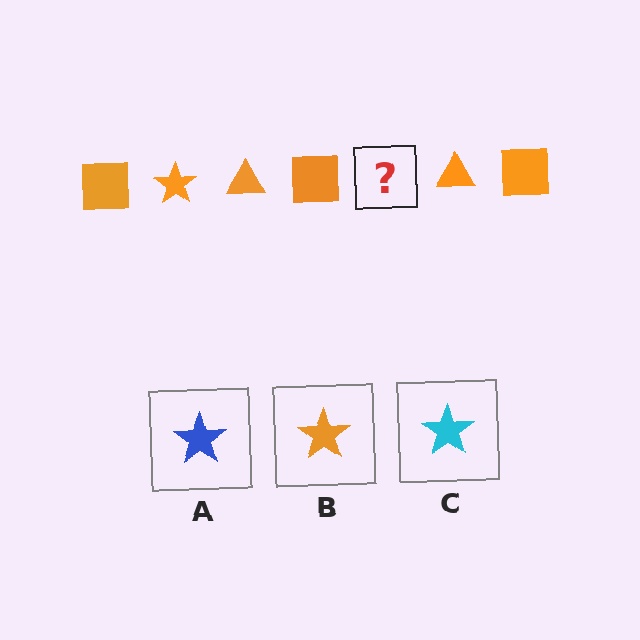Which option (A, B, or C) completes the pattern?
B.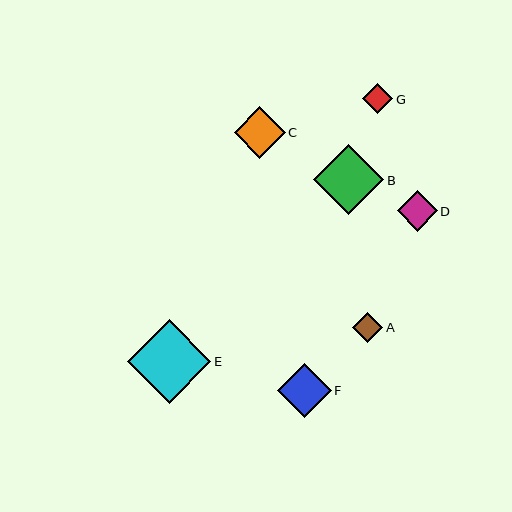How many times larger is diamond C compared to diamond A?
Diamond C is approximately 1.7 times the size of diamond A.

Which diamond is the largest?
Diamond E is the largest with a size of approximately 84 pixels.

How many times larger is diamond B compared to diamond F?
Diamond B is approximately 1.3 times the size of diamond F.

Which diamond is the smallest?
Diamond A is the smallest with a size of approximately 30 pixels.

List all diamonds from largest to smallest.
From largest to smallest: E, B, F, C, D, G, A.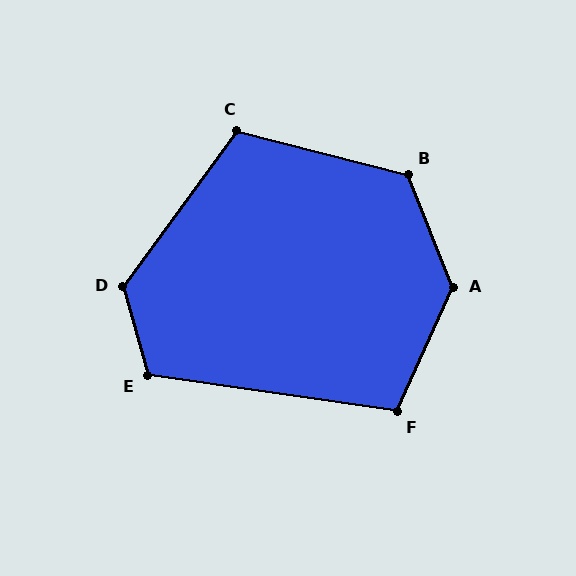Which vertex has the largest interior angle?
A, at approximately 134 degrees.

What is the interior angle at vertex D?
Approximately 128 degrees (obtuse).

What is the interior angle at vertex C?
Approximately 112 degrees (obtuse).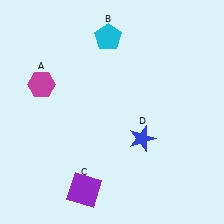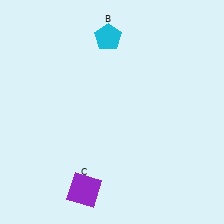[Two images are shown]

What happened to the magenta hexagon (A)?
The magenta hexagon (A) was removed in Image 2. It was in the top-left area of Image 1.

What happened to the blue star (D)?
The blue star (D) was removed in Image 2. It was in the bottom-right area of Image 1.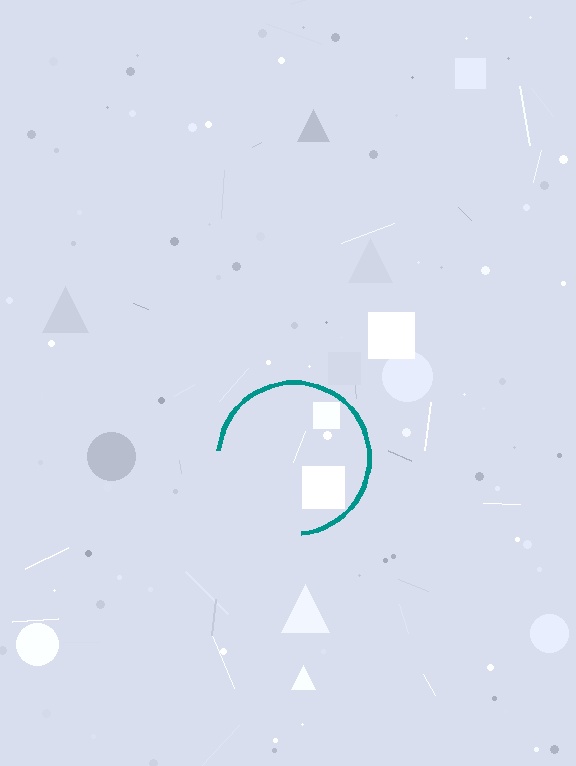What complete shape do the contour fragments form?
The contour fragments form a circle.